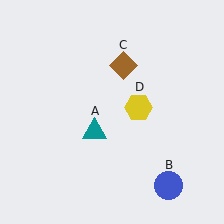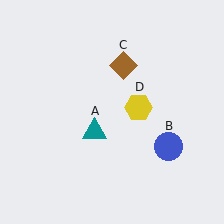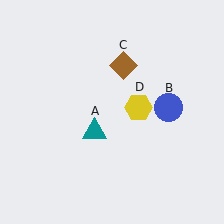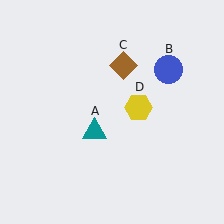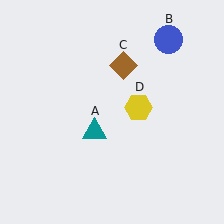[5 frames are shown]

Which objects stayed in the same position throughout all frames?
Teal triangle (object A) and brown diamond (object C) and yellow hexagon (object D) remained stationary.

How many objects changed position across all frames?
1 object changed position: blue circle (object B).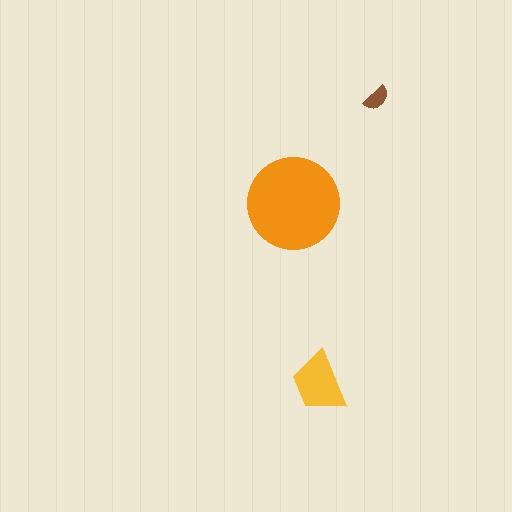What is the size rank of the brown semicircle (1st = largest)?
3rd.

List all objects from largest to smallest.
The orange circle, the yellow trapezoid, the brown semicircle.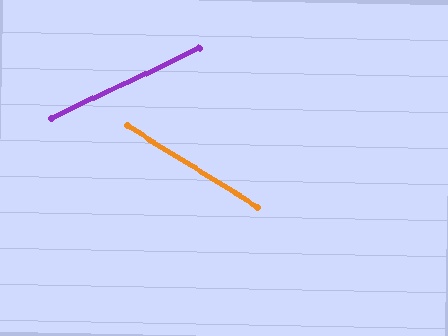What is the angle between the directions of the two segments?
Approximately 57 degrees.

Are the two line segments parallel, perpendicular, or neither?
Neither parallel nor perpendicular — they differ by about 57°.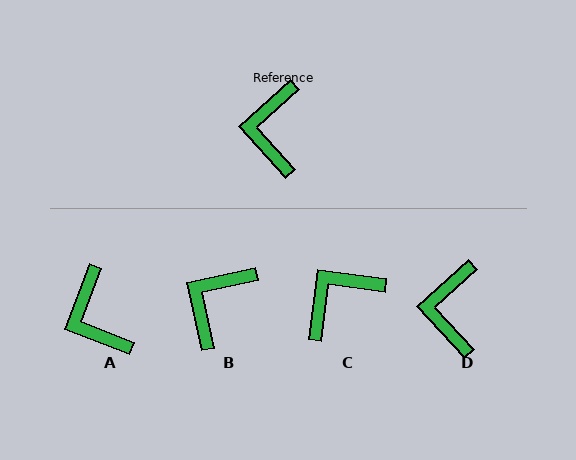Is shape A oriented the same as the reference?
No, it is off by about 26 degrees.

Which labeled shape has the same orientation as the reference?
D.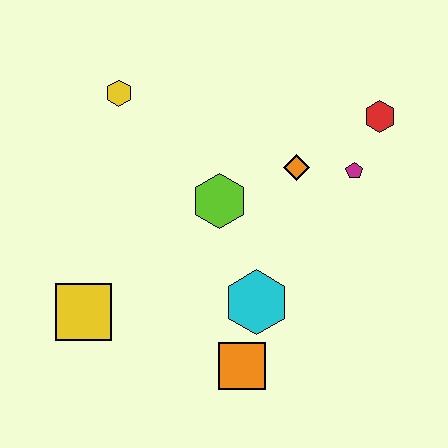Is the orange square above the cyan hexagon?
No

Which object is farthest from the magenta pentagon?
The yellow square is farthest from the magenta pentagon.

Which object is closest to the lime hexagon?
The orange diamond is closest to the lime hexagon.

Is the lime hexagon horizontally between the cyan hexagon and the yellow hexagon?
Yes